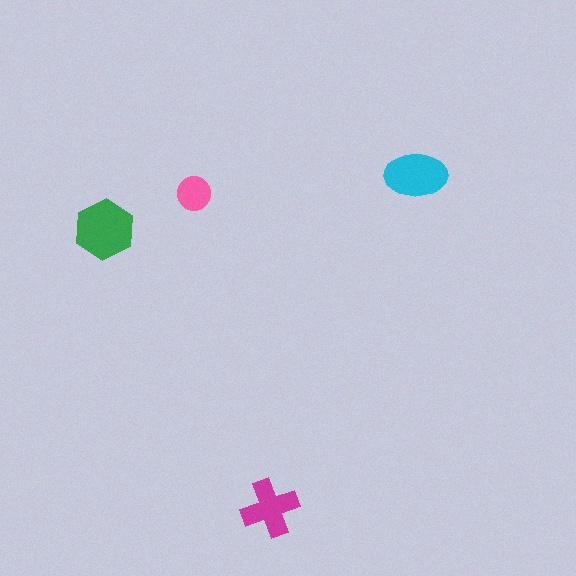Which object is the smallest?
The pink circle.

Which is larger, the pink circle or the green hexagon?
The green hexagon.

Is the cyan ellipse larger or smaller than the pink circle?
Larger.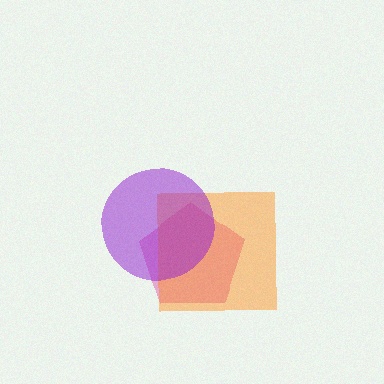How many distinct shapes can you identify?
There are 3 distinct shapes: a pink pentagon, an orange square, a purple circle.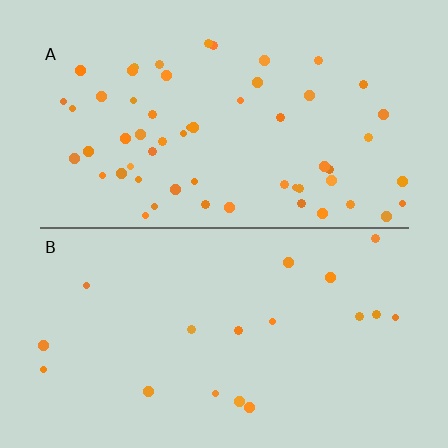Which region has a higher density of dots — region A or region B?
A (the top).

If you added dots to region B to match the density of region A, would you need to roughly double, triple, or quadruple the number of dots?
Approximately triple.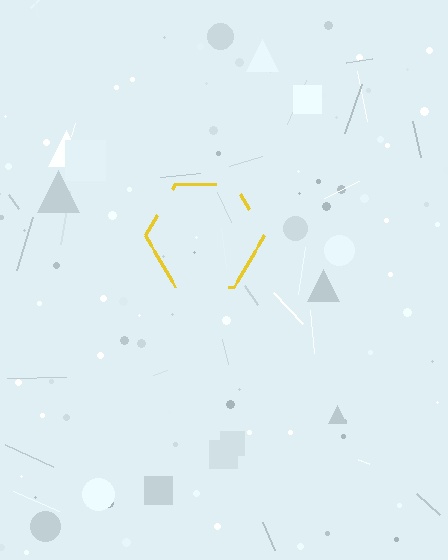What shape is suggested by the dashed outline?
The dashed outline suggests a hexagon.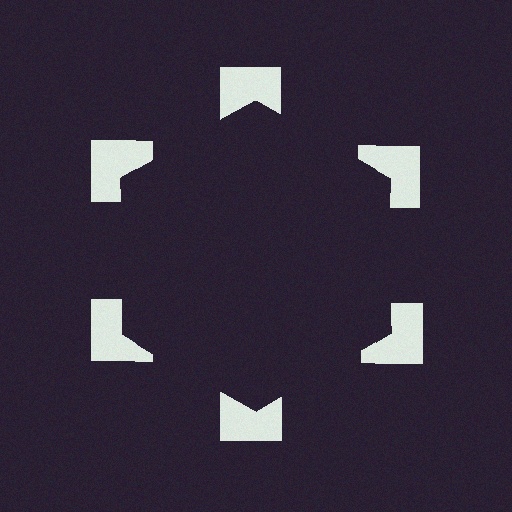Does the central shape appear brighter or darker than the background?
It typically appears slightly darker than the background, even though no actual brightness change is drawn.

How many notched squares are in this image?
There are 6 — one at each vertex of the illusory hexagon.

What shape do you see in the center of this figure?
An illusory hexagon — its edges are inferred from the aligned wedge cuts in the notched squares, not physically drawn.